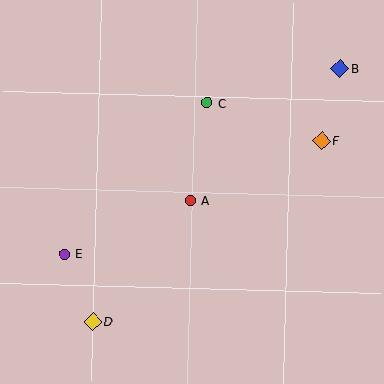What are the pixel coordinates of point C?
Point C is at (207, 103).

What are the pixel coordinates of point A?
Point A is at (190, 201).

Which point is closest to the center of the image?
Point A at (190, 201) is closest to the center.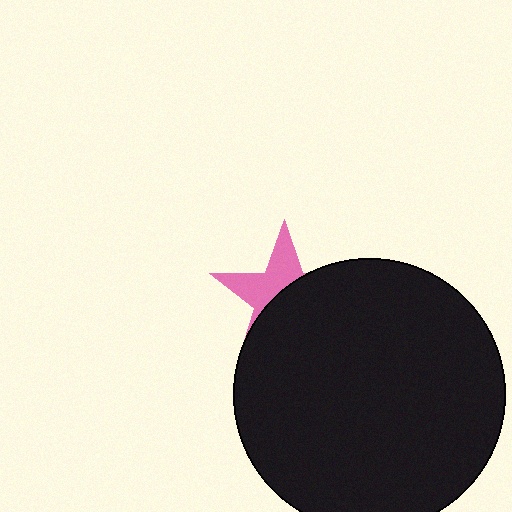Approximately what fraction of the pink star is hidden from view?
Roughly 60% of the pink star is hidden behind the black circle.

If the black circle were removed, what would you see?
You would see the complete pink star.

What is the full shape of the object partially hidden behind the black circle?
The partially hidden object is a pink star.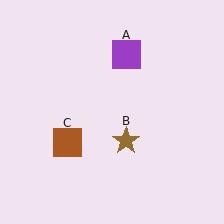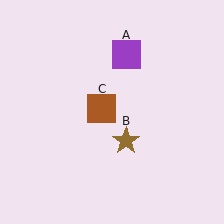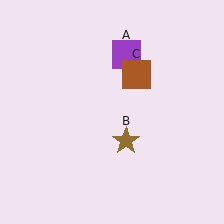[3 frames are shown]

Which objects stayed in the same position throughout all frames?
Purple square (object A) and brown star (object B) remained stationary.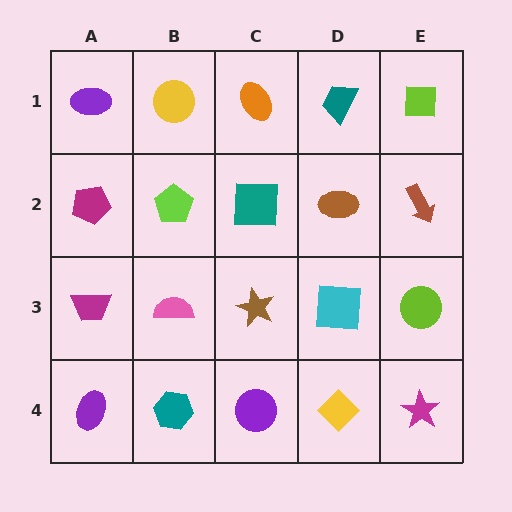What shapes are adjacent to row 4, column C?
A brown star (row 3, column C), a teal hexagon (row 4, column B), a yellow diamond (row 4, column D).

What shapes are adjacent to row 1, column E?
A brown arrow (row 2, column E), a teal trapezoid (row 1, column D).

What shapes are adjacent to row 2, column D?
A teal trapezoid (row 1, column D), a cyan square (row 3, column D), a teal square (row 2, column C), a brown arrow (row 2, column E).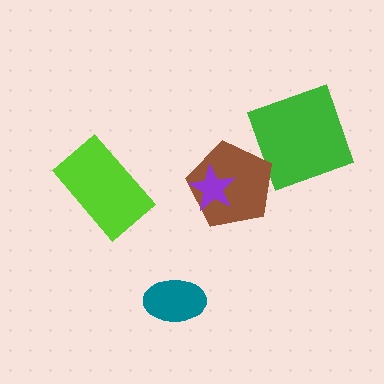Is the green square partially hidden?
No, no other shape covers it.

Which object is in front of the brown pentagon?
The purple star is in front of the brown pentagon.